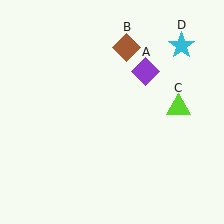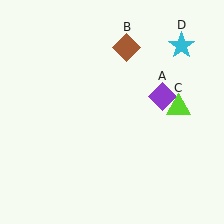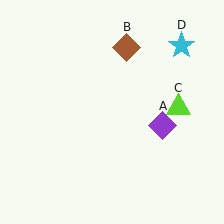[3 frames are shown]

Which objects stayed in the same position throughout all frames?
Brown diamond (object B) and lime triangle (object C) and cyan star (object D) remained stationary.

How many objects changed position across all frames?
1 object changed position: purple diamond (object A).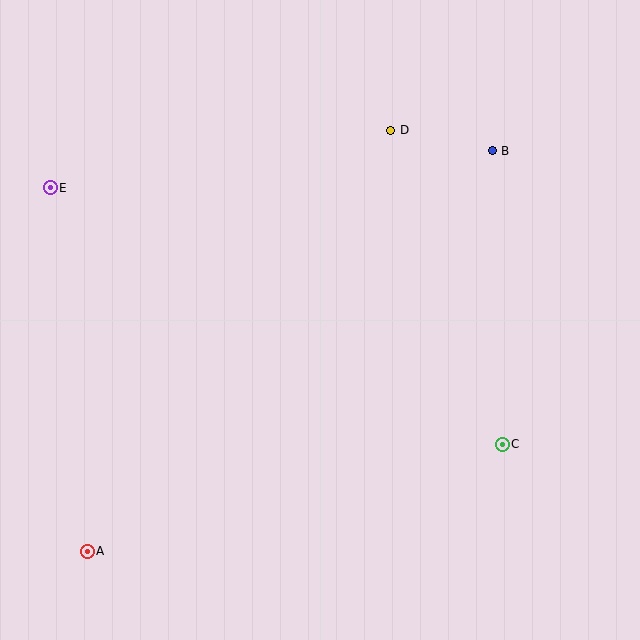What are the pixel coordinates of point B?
Point B is at (492, 151).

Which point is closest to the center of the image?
Point D at (391, 130) is closest to the center.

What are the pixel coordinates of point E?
Point E is at (50, 188).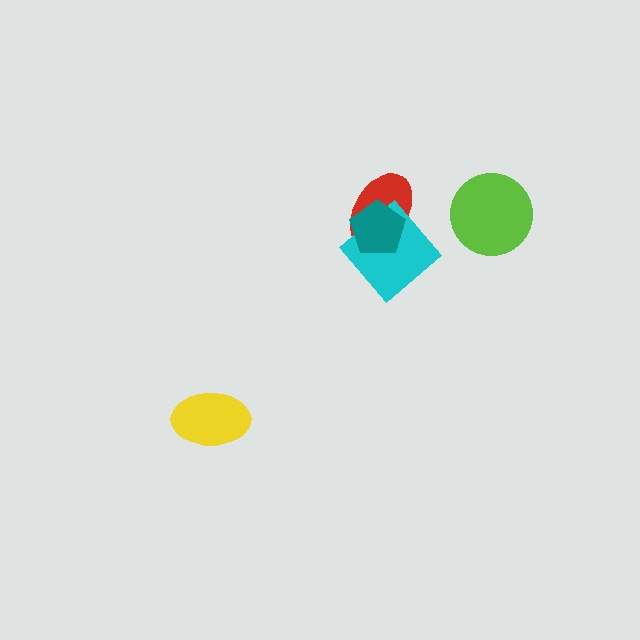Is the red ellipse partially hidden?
Yes, it is partially covered by another shape.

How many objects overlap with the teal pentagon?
2 objects overlap with the teal pentagon.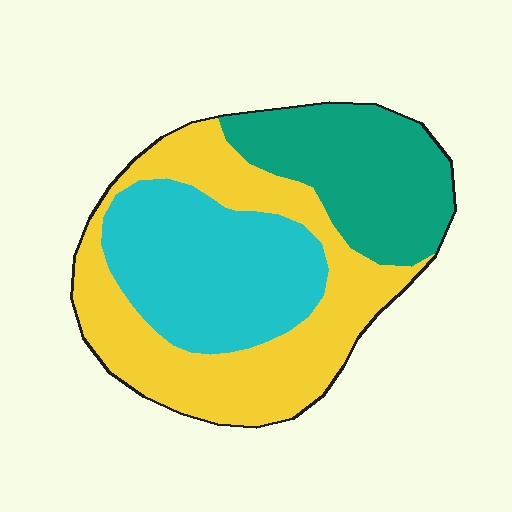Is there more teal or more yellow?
Yellow.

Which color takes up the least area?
Teal, at roughly 25%.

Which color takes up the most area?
Yellow, at roughly 40%.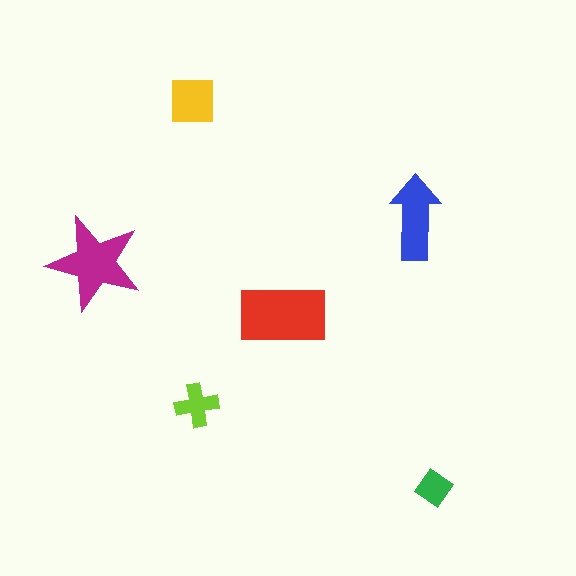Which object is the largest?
The red rectangle.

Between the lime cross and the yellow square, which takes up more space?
The yellow square.